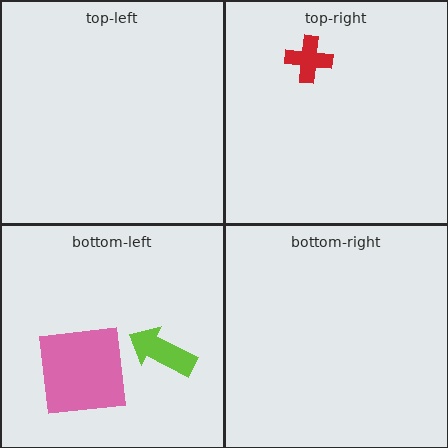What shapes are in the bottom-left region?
The pink square, the lime arrow.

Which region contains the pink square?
The bottom-left region.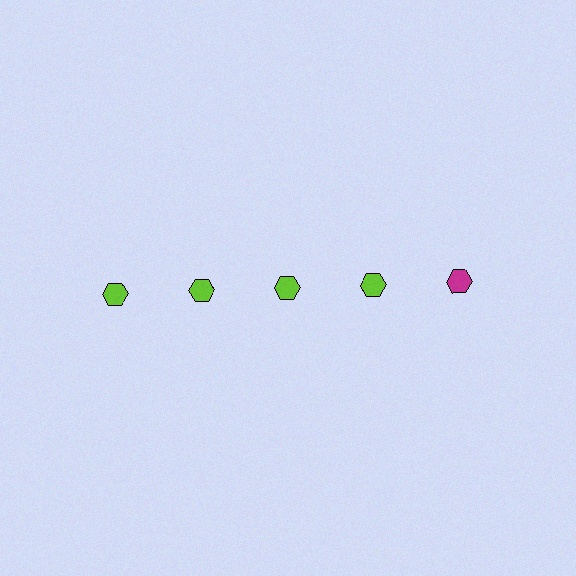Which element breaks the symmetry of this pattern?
The magenta hexagon in the top row, rightmost column breaks the symmetry. All other shapes are lime hexagons.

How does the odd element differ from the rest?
It has a different color: magenta instead of lime.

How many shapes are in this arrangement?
There are 5 shapes arranged in a grid pattern.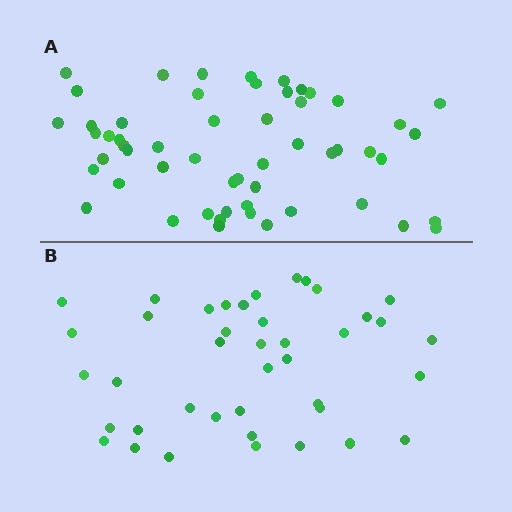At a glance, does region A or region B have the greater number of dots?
Region A (the top region) has more dots.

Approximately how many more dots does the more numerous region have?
Region A has approximately 15 more dots than region B.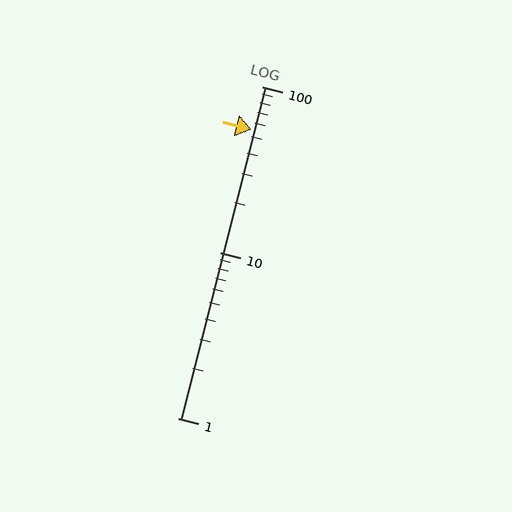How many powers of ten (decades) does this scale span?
The scale spans 2 decades, from 1 to 100.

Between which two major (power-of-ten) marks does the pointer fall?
The pointer is between 10 and 100.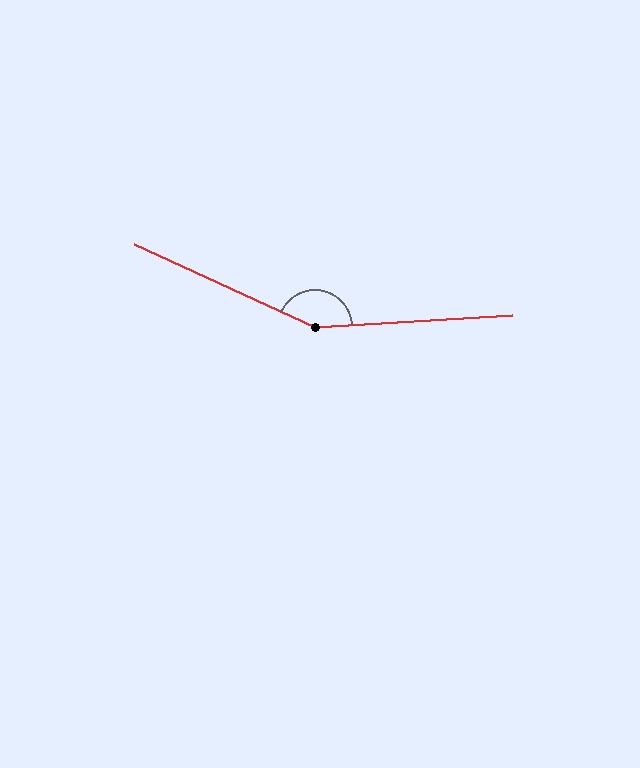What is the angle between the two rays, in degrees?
Approximately 152 degrees.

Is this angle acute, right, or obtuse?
It is obtuse.